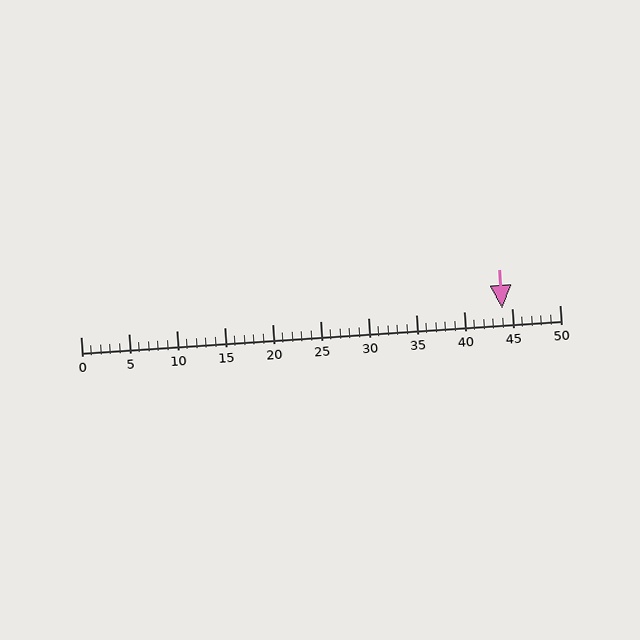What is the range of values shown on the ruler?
The ruler shows values from 0 to 50.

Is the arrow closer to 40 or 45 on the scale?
The arrow is closer to 45.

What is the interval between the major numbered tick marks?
The major tick marks are spaced 5 units apart.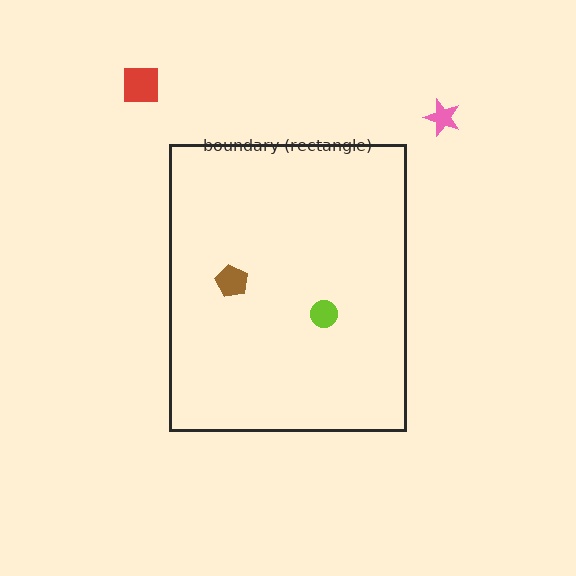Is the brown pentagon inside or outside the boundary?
Inside.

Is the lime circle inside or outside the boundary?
Inside.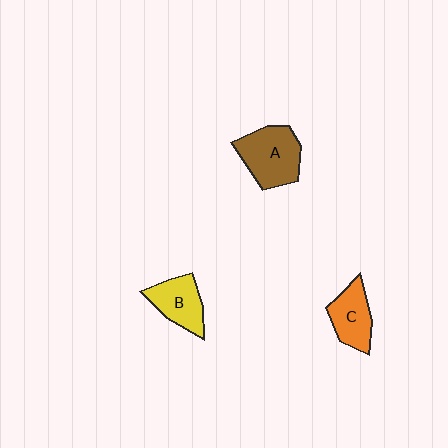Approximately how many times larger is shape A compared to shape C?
Approximately 1.4 times.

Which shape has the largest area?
Shape A (brown).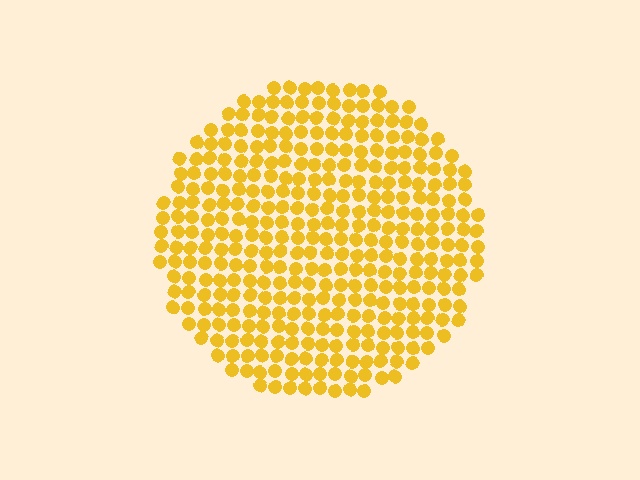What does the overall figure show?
The overall figure shows a circle.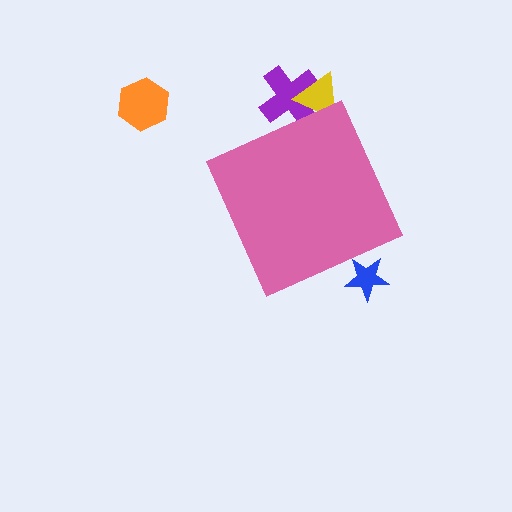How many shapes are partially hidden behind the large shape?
3 shapes are partially hidden.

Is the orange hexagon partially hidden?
No, the orange hexagon is fully visible.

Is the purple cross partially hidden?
Yes, the purple cross is partially hidden behind the pink diamond.